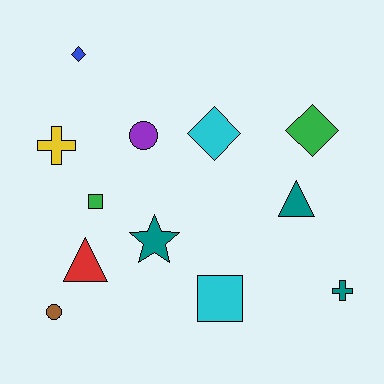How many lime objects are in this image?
There are no lime objects.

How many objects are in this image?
There are 12 objects.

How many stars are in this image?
There is 1 star.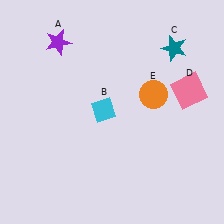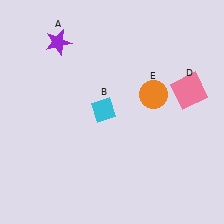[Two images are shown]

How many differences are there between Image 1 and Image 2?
There is 1 difference between the two images.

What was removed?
The teal star (C) was removed in Image 2.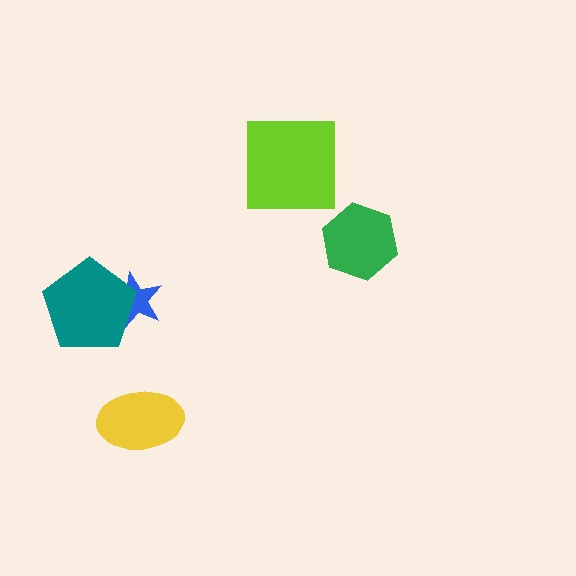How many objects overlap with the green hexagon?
0 objects overlap with the green hexagon.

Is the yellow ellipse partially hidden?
No, no other shape covers it.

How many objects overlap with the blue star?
1 object overlaps with the blue star.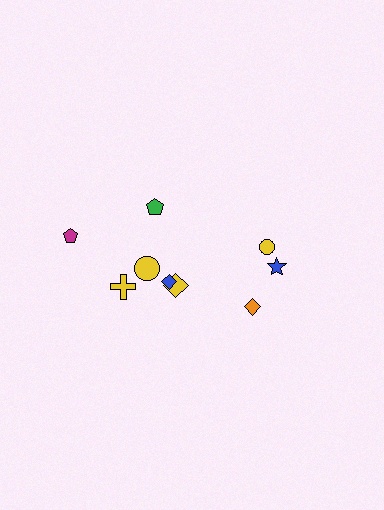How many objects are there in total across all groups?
There are 9 objects.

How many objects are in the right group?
There are 3 objects.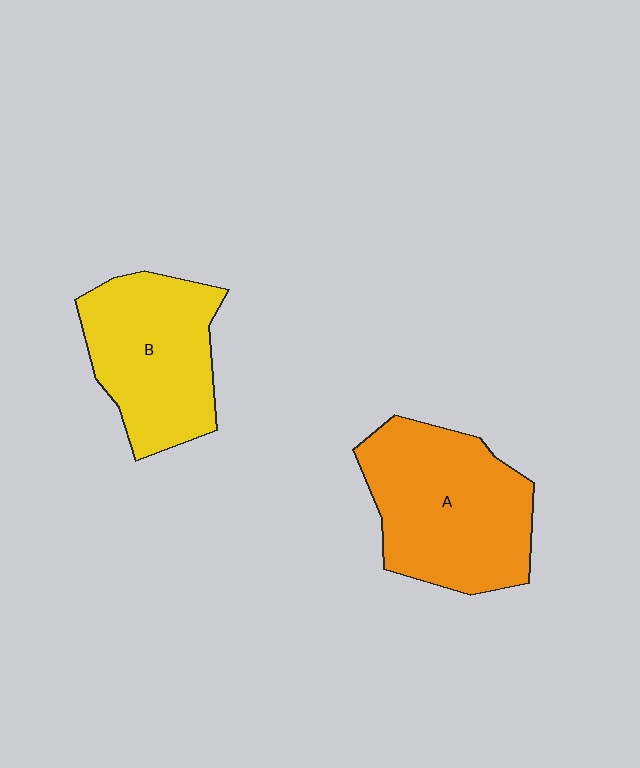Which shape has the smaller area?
Shape B (yellow).